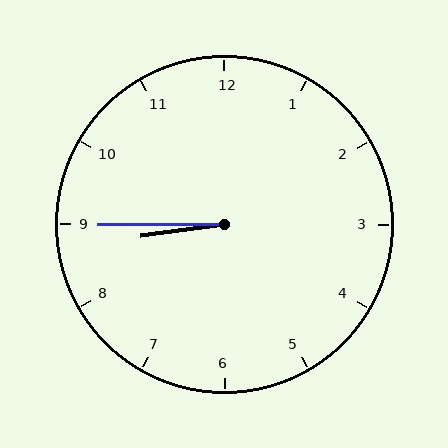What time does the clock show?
8:45.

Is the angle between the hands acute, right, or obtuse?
It is acute.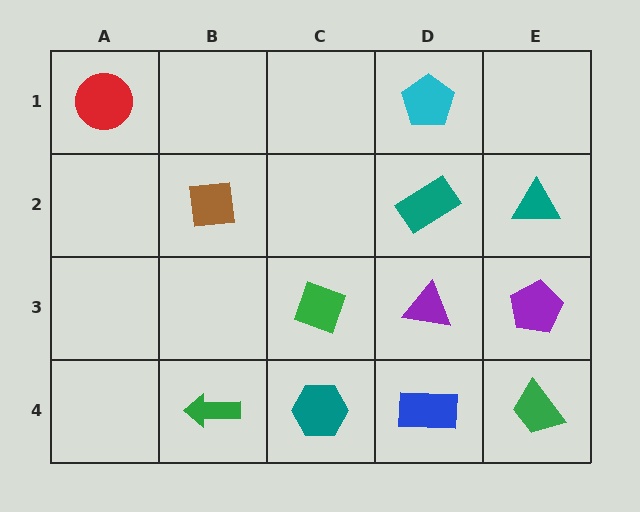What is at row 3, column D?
A purple triangle.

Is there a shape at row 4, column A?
No, that cell is empty.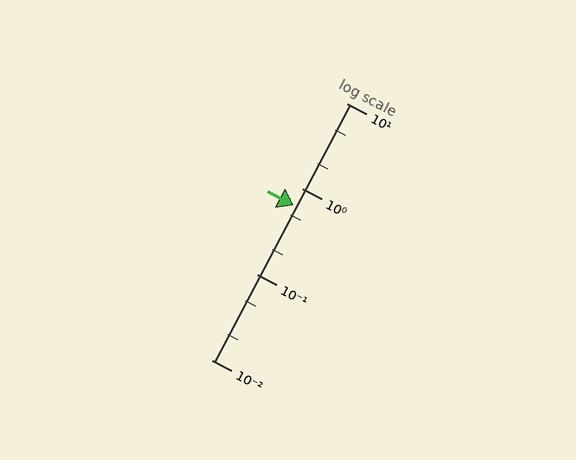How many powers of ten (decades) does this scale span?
The scale spans 3 decades, from 0.01 to 10.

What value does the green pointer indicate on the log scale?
The pointer indicates approximately 0.64.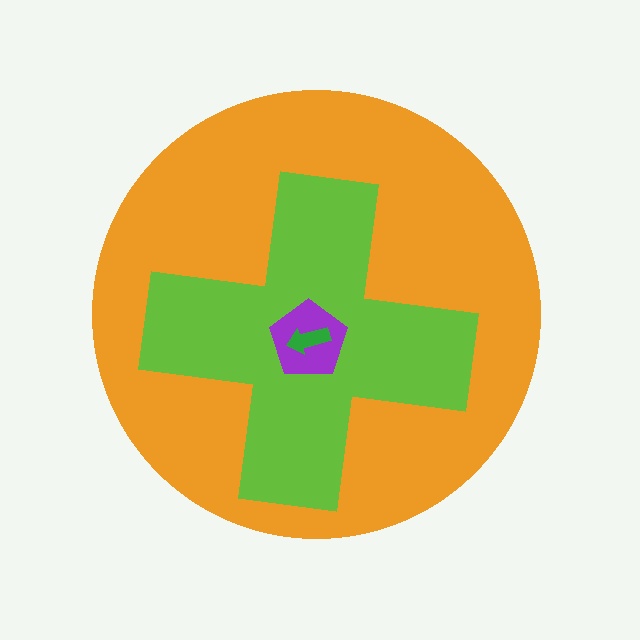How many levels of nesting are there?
4.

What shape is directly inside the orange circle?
The lime cross.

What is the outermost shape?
The orange circle.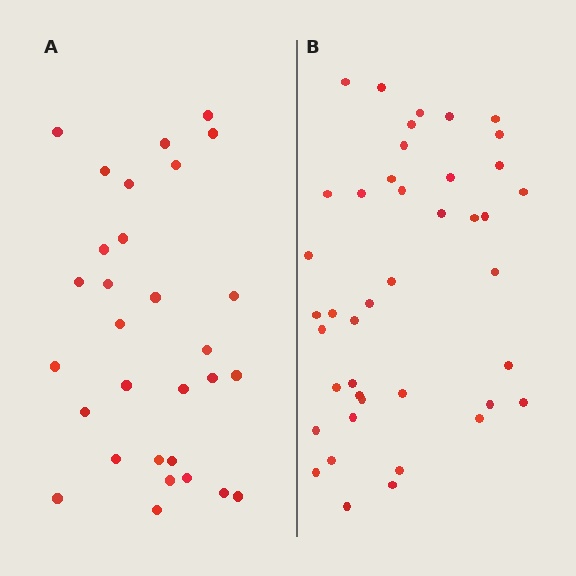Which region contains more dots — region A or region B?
Region B (the right region) has more dots.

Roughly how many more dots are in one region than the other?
Region B has roughly 12 or so more dots than region A.